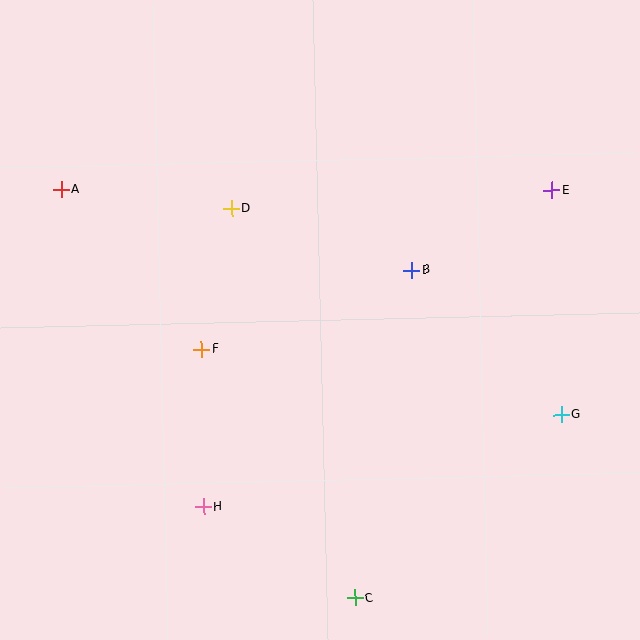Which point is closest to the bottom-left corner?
Point H is closest to the bottom-left corner.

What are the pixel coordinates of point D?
Point D is at (231, 208).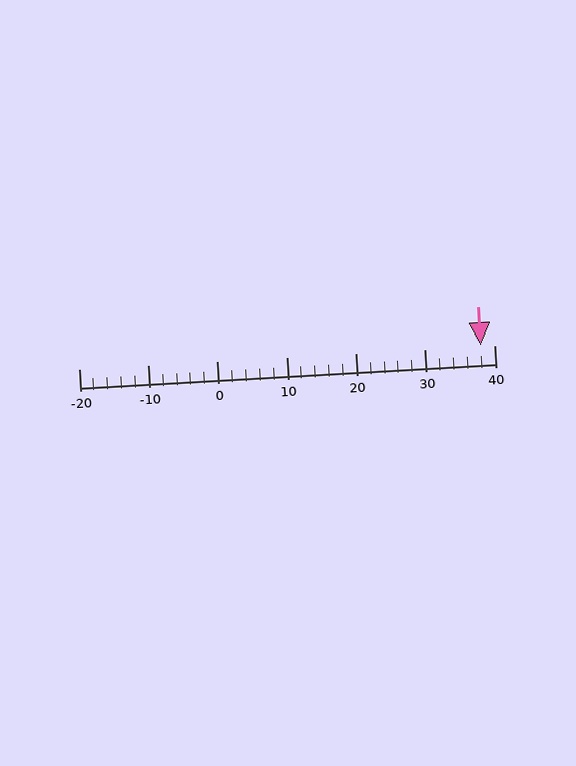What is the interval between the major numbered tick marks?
The major tick marks are spaced 10 units apart.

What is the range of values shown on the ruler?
The ruler shows values from -20 to 40.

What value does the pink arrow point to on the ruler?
The pink arrow points to approximately 38.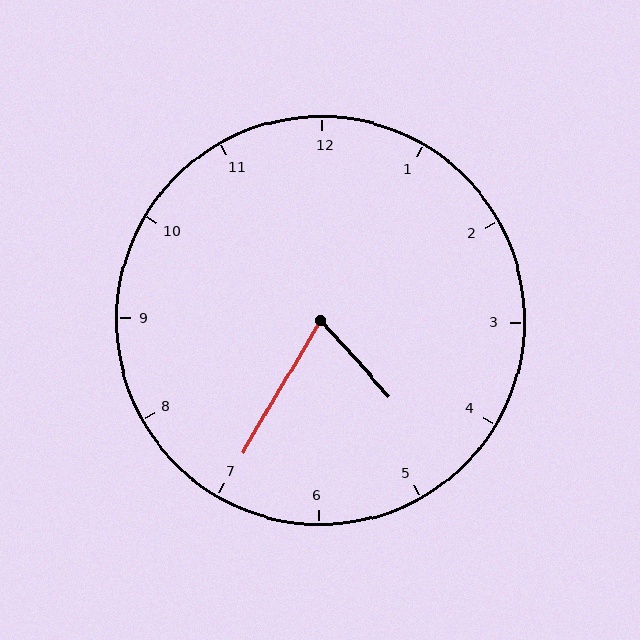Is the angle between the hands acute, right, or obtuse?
It is acute.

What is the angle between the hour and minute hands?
Approximately 72 degrees.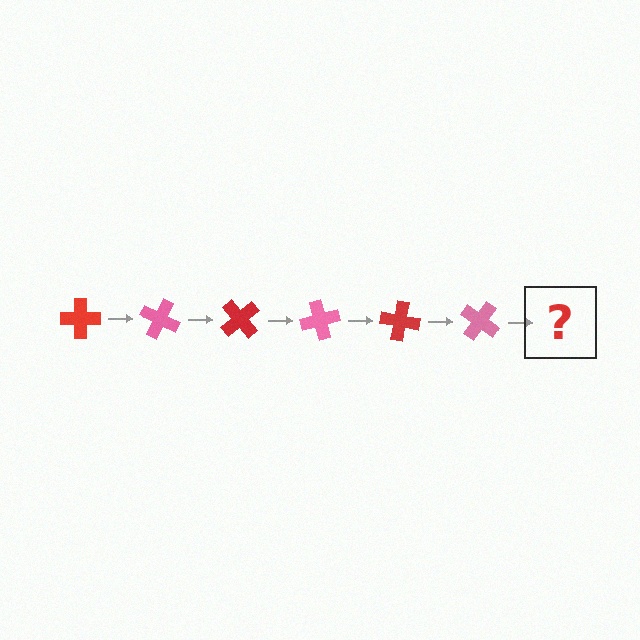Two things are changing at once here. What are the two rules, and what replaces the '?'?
The two rules are that it rotates 25 degrees each step and the color cycles through red and pink. The '?' should be a red cross, rotated 150 degrees from the start.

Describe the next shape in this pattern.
It should be a red cross, rotated 150 degrees from the start.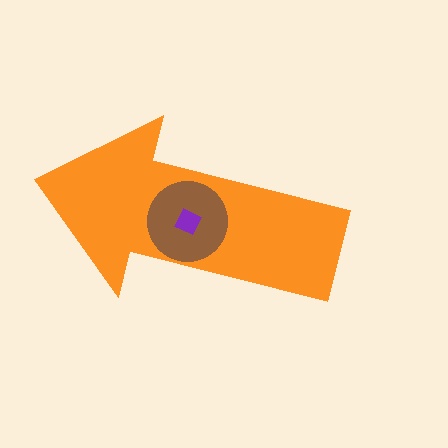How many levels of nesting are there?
3.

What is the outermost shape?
The orange arrow.